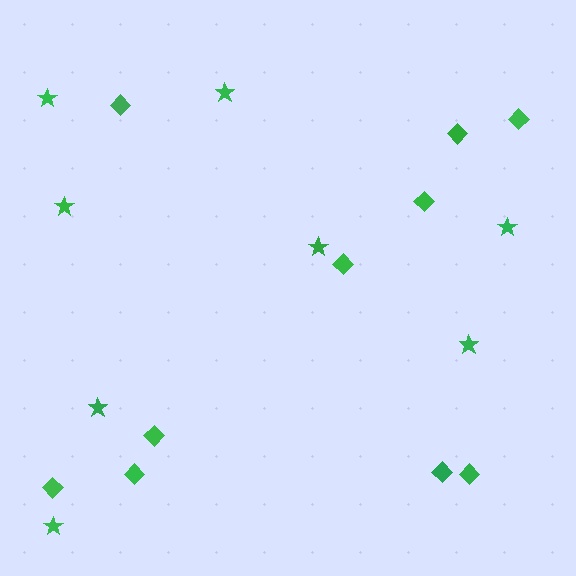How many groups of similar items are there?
There are 2 groups: one group of diamonds (10) and one group of stars (8).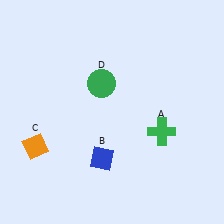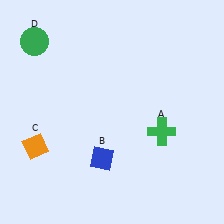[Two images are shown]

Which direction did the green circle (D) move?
The green circle (D) moved left.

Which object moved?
The green circle (D) moved left.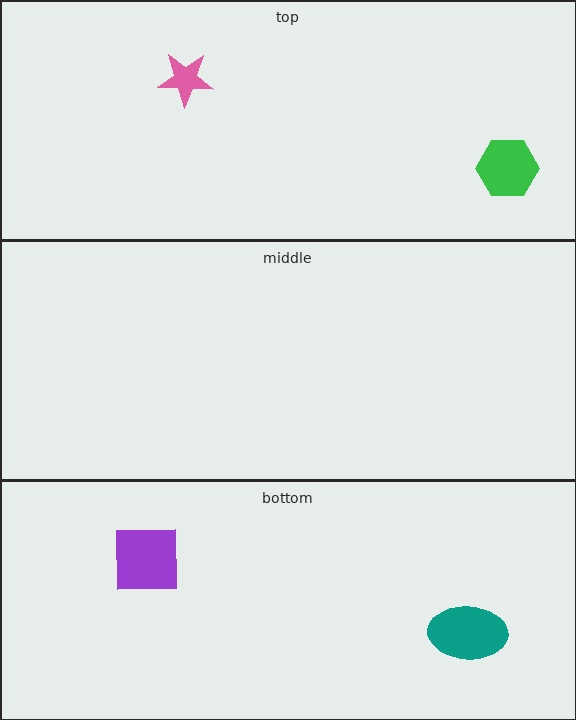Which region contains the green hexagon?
The top region.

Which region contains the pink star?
The top region.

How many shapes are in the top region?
2.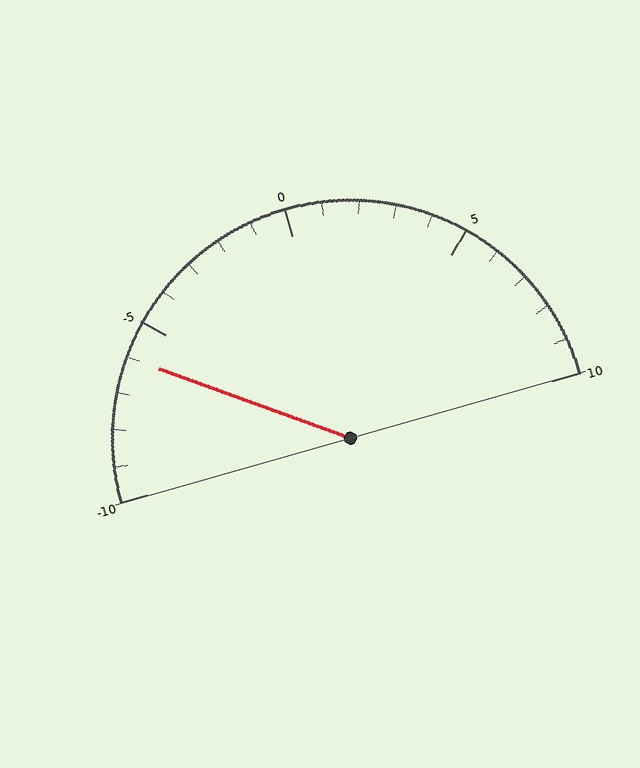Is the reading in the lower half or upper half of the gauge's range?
The reading is in the lower half of the range (-10 to 10).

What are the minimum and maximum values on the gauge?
The gauge ranges from -10 to 10.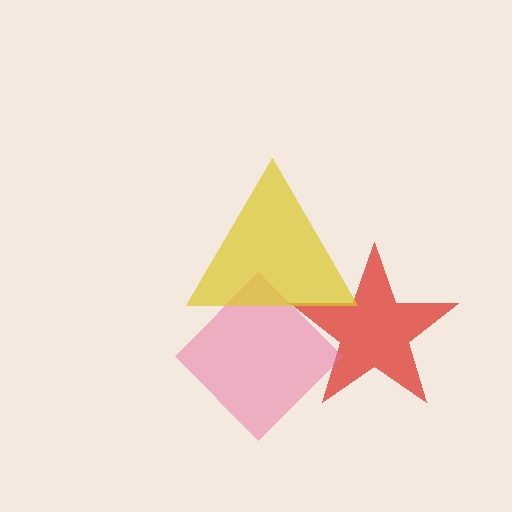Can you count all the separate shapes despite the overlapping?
Yes, there are 3 separate shapes.